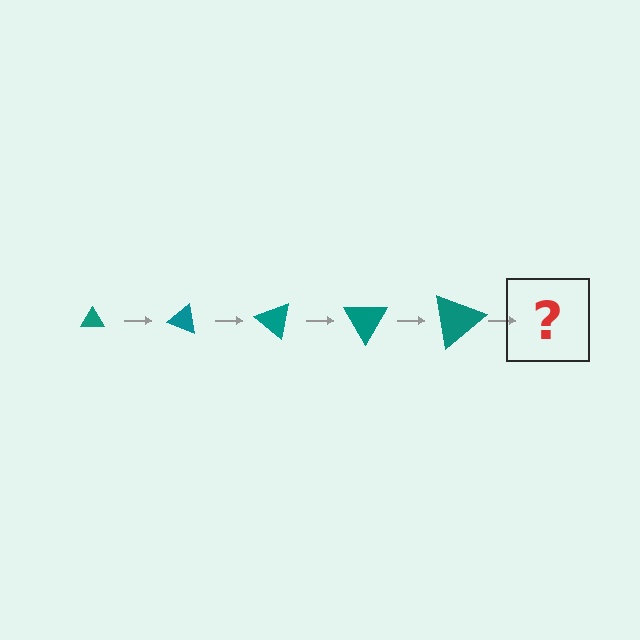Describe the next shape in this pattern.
It should be a triangle, larger than the previous one and rotated 100 degrees from the start.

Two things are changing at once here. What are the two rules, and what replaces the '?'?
The two rules are that the triangle grows larger each step and it rotates 20 degrees each step. The '?' should be a triangle, larger than the previous one and rotated 100 degrees from the start.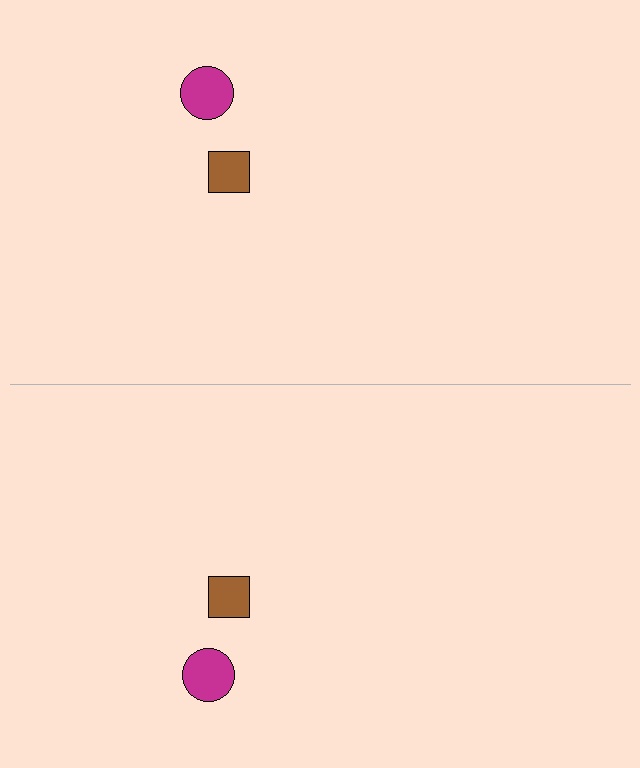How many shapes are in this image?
There are 4 shapes in this image.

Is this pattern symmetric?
Yes, this pattern has bilateral (reflection) symmetry.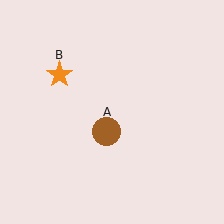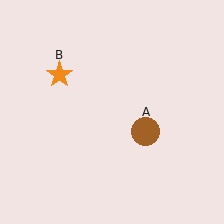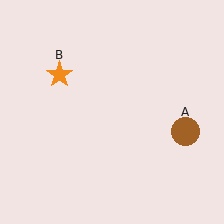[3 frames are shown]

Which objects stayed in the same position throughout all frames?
Orange star (object B) remained stationary.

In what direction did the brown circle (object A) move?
The brown circle (object A) moved right.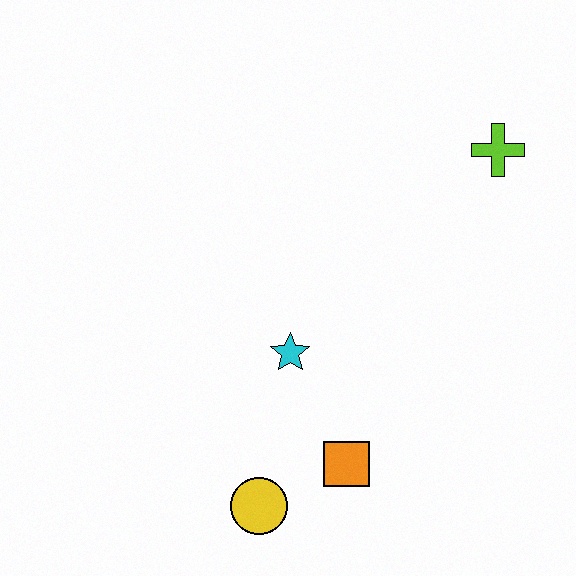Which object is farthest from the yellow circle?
The lime cross is farthest from the yellow circle.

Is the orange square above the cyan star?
No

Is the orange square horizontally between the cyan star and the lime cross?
Yes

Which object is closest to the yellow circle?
The orange square is closest to the yellow circle.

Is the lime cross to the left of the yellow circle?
No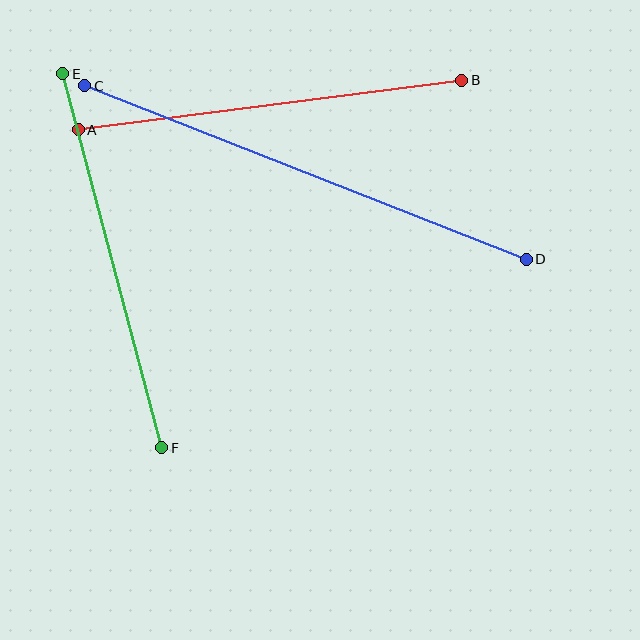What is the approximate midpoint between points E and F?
The midpoint is at approximately (112, 261) pixels.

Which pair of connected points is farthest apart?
Points C and D are farthest apart.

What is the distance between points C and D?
The distance is approximately 474 pixels.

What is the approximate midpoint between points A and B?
The midpoint is at approximately (270, 105) pixels.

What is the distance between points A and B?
The distance is approximately 387 pixels.